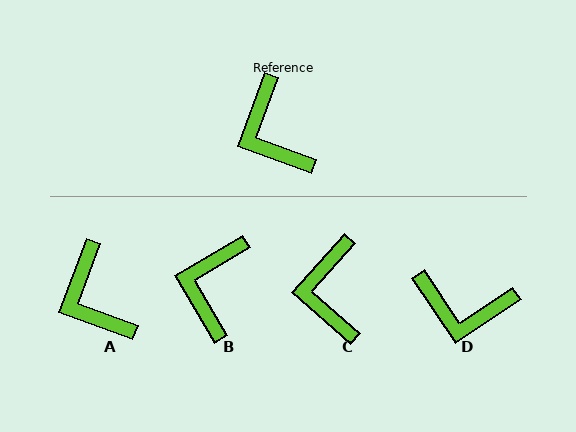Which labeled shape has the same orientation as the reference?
A.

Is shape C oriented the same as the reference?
No, it is off by about 21 degrees.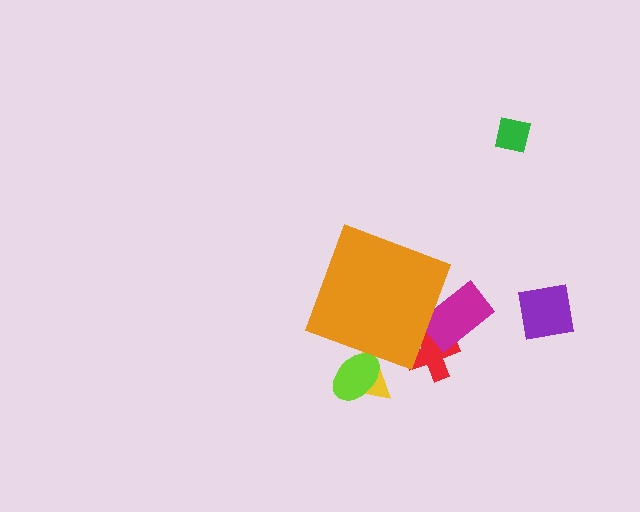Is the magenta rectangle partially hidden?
Yes, the magenta rectangle is partially hidden behind the orange diamond.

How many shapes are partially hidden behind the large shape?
4 shapes are partially hidden.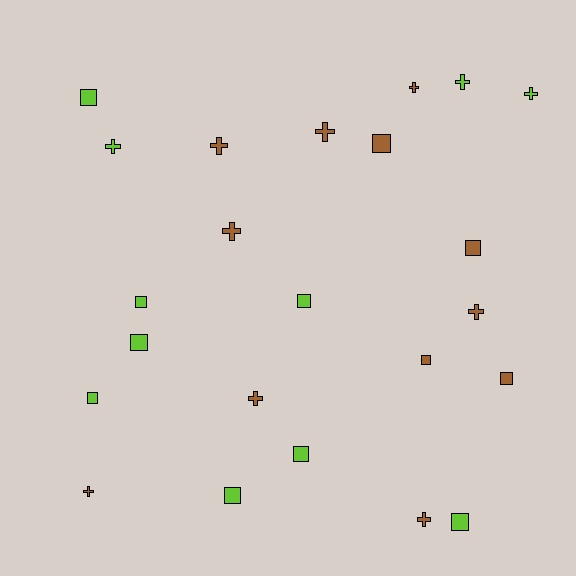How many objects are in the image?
There are 23 objects.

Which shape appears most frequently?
Square, with 12 objects.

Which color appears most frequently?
Brown, with 12 objects.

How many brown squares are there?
There are 4 brown squares.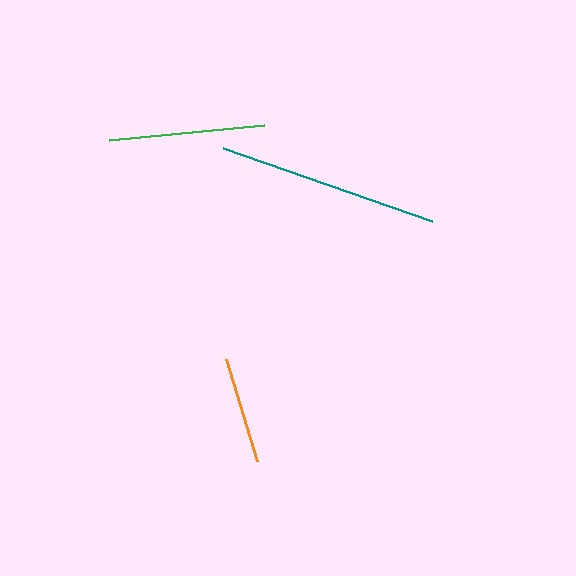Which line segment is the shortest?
The orange line is the shortest at approximately 106 pixels.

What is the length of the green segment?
The green segment is approximately 155 pixels long.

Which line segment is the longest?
The teal line is the longest at approximately 221 pixels.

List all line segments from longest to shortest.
From longest to shortest: teal, green, orange.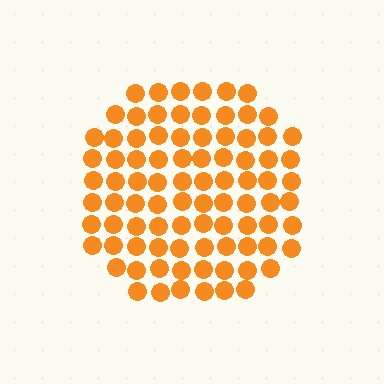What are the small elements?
The small elements are circles.